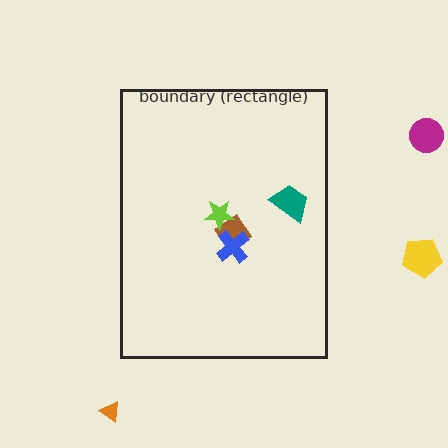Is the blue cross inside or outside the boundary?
Inside.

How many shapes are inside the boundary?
4 inside, 3 outside.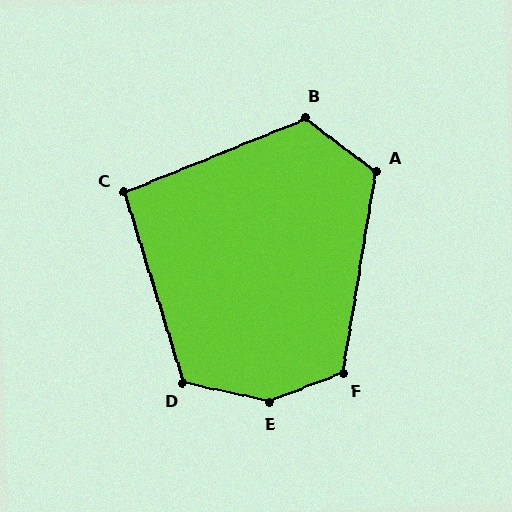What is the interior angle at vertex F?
Approximately 120 degrees (obtuse).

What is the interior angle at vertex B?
Approximately 120 degrees (obtuse).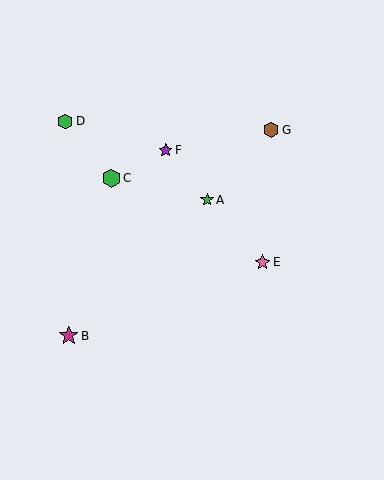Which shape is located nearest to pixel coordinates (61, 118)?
The green hexagon (labeled D) at (65, 121) is nearest to that location.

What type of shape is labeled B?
Shape B is a magenta star.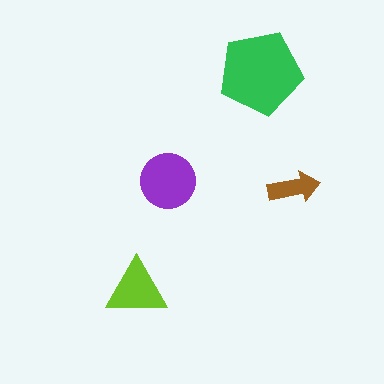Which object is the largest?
The green pentagon.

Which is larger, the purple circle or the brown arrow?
The purple circle.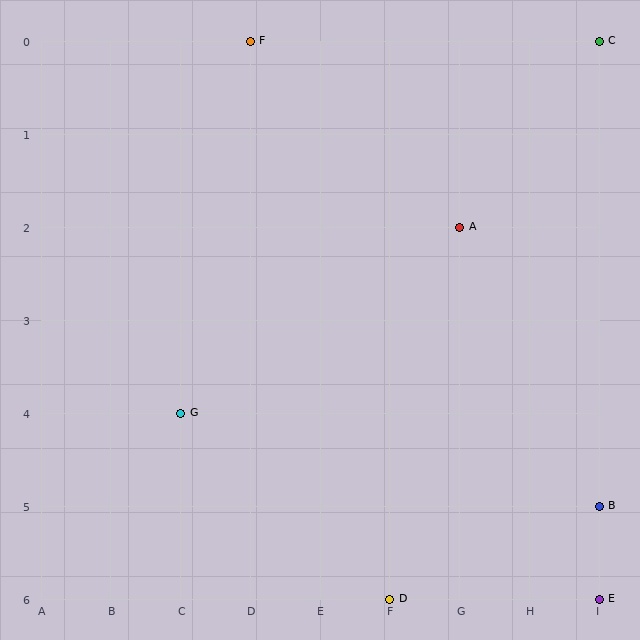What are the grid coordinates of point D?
Point D is at grid coordinates (F, 6).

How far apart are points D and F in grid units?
Points D and F are 2 columns and 6 rows apart (about 6.3 grid units diagonally).